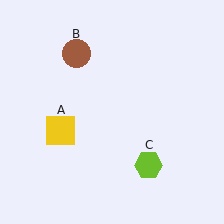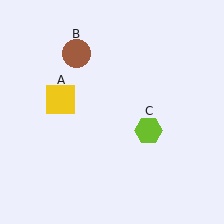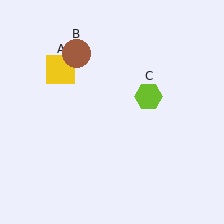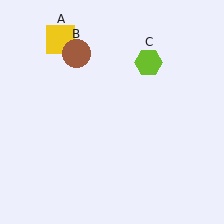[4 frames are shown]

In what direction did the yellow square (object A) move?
The yellow square (object A) moved up.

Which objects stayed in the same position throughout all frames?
Brown circle (object B) remained stationary.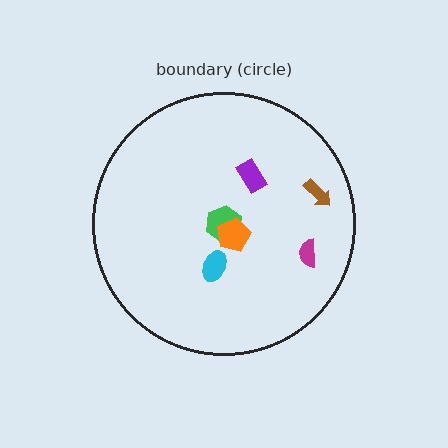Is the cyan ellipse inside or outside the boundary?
Inside.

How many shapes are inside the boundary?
7 inside, 0 outside.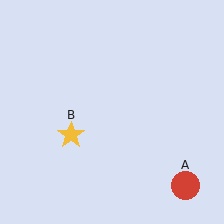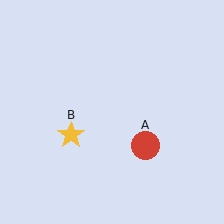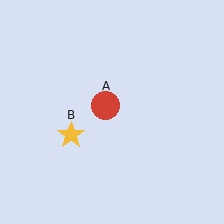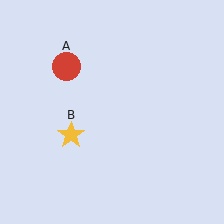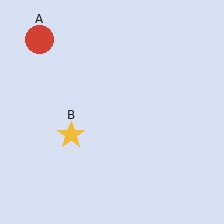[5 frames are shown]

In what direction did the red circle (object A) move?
The red circle (object A) moved up and to the left.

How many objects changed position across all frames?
1 object changed position: red circle (object A).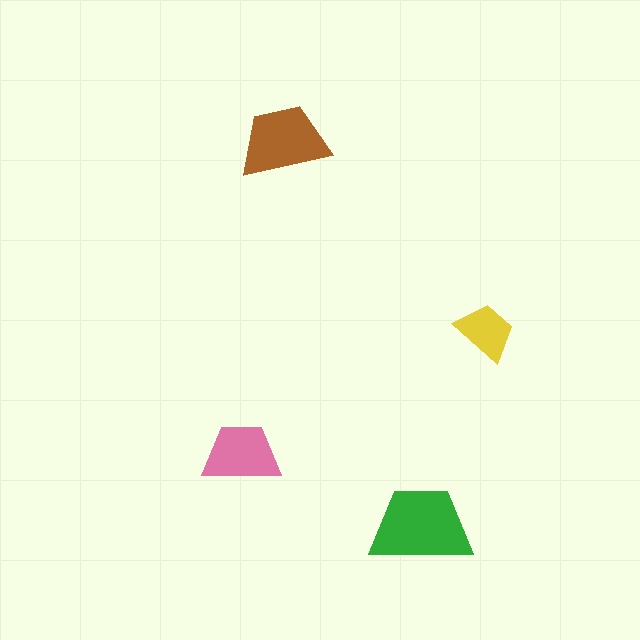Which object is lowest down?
The green trapezoid is bottommost.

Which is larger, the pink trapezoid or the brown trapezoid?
The brown one.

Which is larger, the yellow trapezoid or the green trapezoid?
The green one.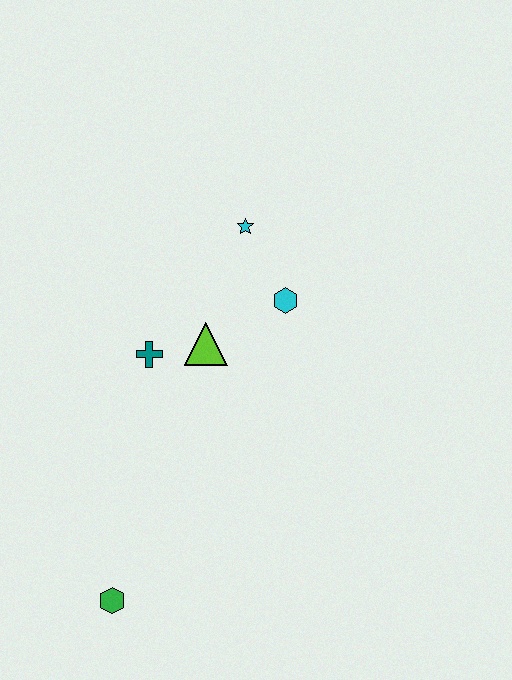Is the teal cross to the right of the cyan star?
No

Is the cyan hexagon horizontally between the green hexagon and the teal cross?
No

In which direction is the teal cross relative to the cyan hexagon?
The teal cross is to the left of the cyan hexagon.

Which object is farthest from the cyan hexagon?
The green hexagon is farthest from the cyan hexagon.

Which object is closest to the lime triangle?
The teal cross is closest to the lime triangle.